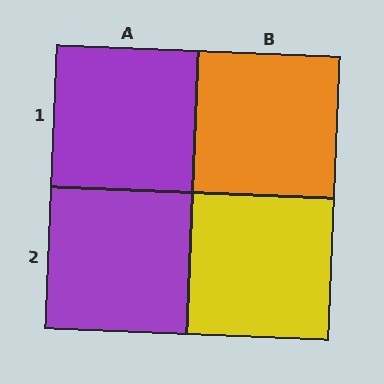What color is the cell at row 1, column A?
Purple.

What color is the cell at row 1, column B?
Orange.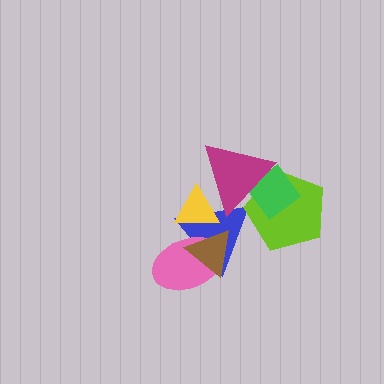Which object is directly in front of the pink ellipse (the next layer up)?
The brown triangle is directly in front of the pink ellipse.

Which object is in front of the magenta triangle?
The yellow triangle is in front of the magenta triangle.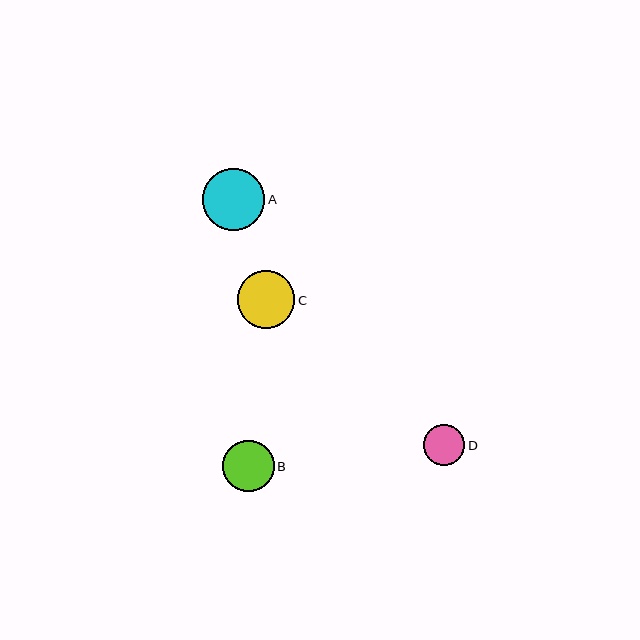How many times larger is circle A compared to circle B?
Circle A is approximately 1.2 times the size of circle B.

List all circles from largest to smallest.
From largest to smallest: A, C, B, D.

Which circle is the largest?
Circle A is the largest with a size of approximately 62 pixels.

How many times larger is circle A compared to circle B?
Circle A is approximately 1.2 times the size of circle B.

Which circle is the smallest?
Circle D is the smallest with a size of approximately 41 pixels.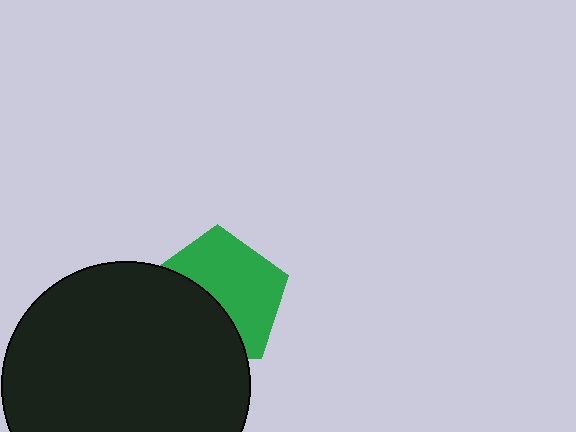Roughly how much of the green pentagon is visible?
About half of it is visible (roughly 57%).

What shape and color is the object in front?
The object in front is a black circle.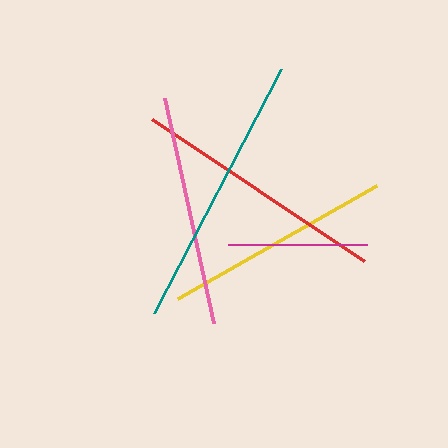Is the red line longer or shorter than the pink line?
The red line is longer than the pink line.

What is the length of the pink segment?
The pink segment is approximately 231 pixels long.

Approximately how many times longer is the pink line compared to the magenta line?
The pink line is approximately 1.7 times the length of the magenta line.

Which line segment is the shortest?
The magenta line is the shortest at approximately 139 pixels.